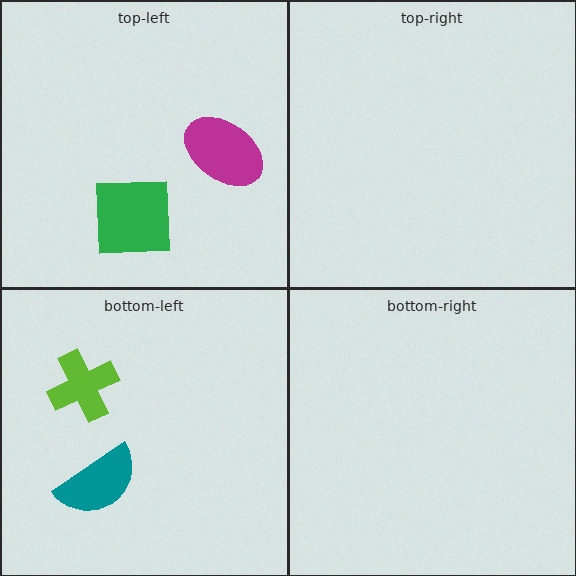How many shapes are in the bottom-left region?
2.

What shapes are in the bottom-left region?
The lime cross, the teal semicircle.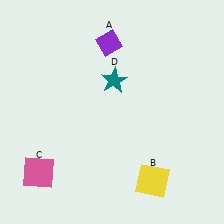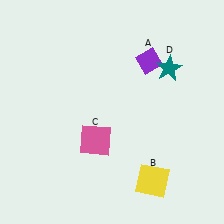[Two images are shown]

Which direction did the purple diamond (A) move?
The purple diamond (A) moved right.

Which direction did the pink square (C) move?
The pink square (C) moved right.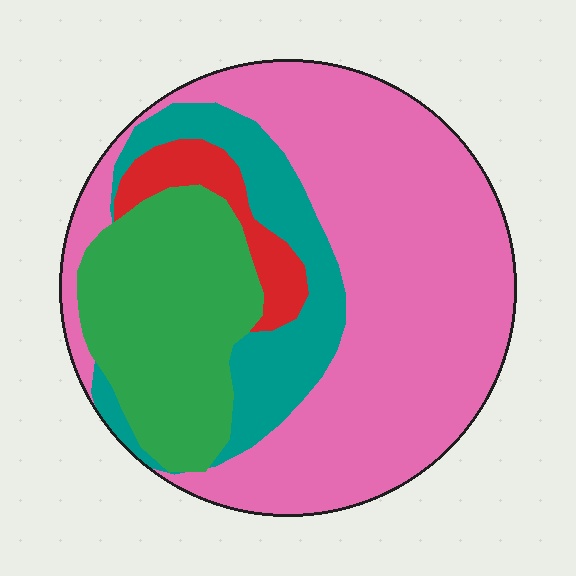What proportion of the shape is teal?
Teal covers 16% of the shape.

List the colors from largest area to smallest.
From largest to smallest: pink, green, teal, red.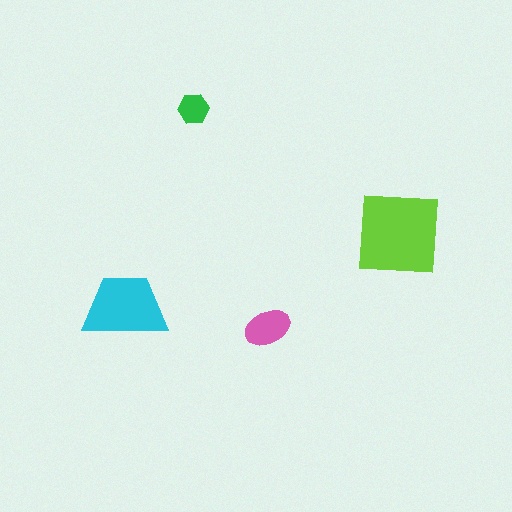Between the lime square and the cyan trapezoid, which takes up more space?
The lime square.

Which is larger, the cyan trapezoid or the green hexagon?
The cyan trapezoid.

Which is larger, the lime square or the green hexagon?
The lime square.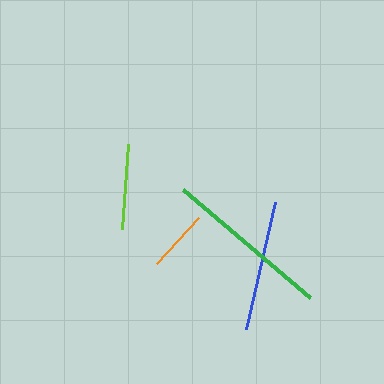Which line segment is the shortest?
The orange line is the shortest at approximately 63 pixels.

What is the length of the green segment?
The green segment is approximately 167 pixels long.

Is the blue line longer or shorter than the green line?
The green line is longer than the blue line.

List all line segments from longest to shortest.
From longest to shortest: green, blue, lime, orange.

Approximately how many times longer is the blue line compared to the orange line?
The blue line is approximately 2.1 times the length of the orange line.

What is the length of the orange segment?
The orange segment is approximately 63 pixels long.